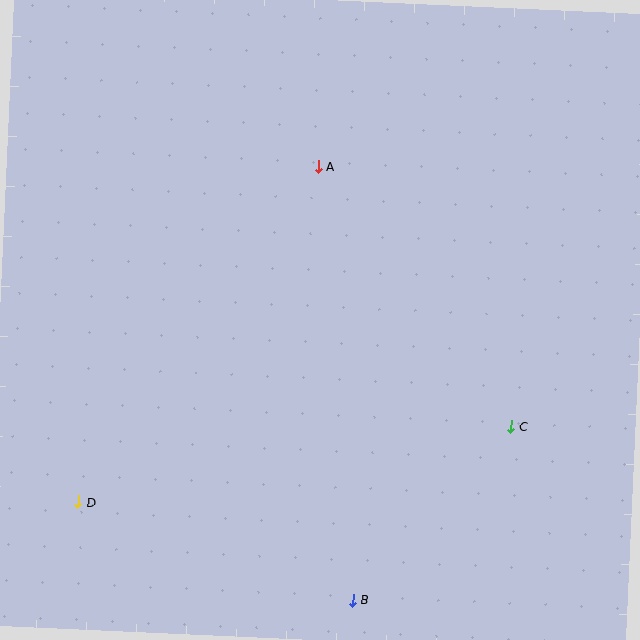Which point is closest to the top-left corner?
Point A is closest to the top-left corner.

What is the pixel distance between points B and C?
The distance between B and C is 235 pixels.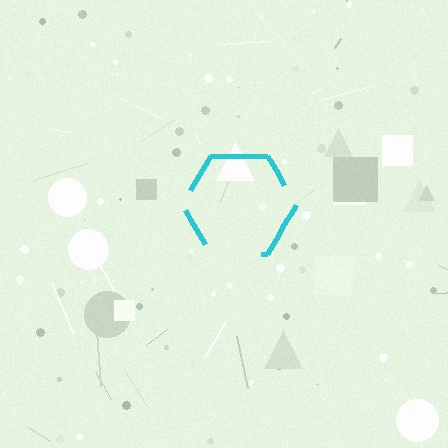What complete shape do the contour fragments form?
The contour fragments form a hexagon.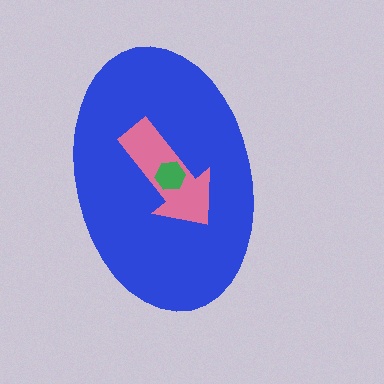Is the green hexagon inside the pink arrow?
Yes.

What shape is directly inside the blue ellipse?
The pink arrow.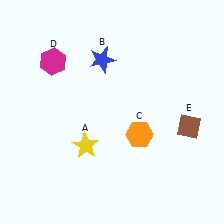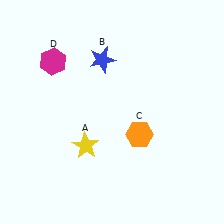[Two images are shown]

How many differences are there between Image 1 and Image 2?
There is 1 difference between the two images.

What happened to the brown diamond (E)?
The brown diamond (E) was removed in Image 2. It was in the bottom-right area of Image 1.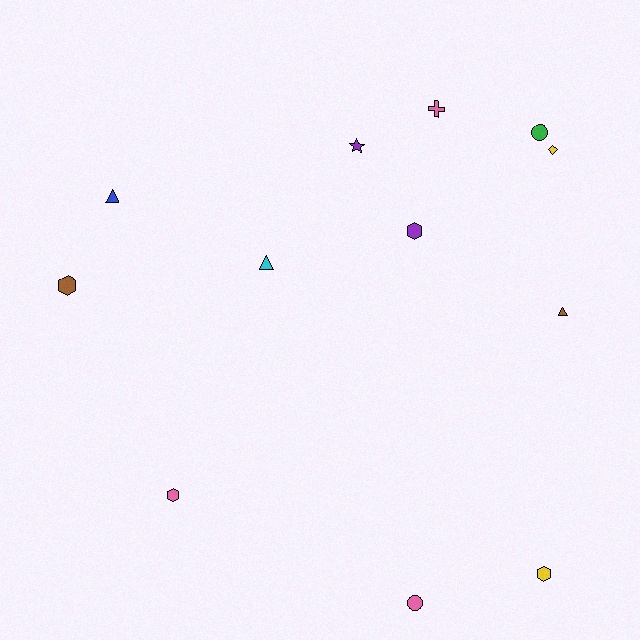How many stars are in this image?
There is 1 star.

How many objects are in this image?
There are 12 objects.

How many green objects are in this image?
There is 1 green object.